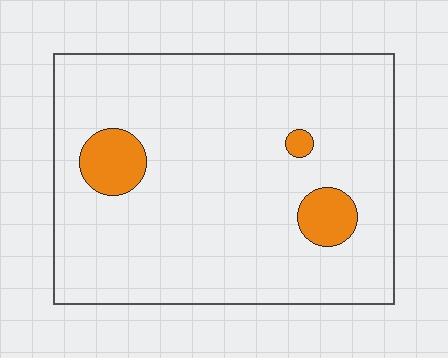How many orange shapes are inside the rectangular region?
3.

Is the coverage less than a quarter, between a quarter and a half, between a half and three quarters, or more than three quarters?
Less than a quarter.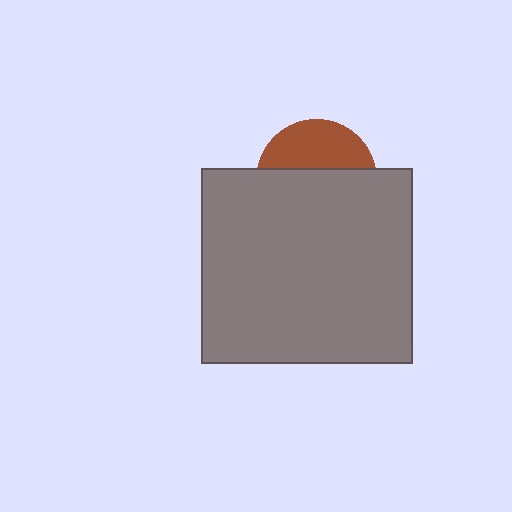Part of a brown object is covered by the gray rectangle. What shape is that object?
It is a circle.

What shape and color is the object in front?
The object in front is a gray rectangle.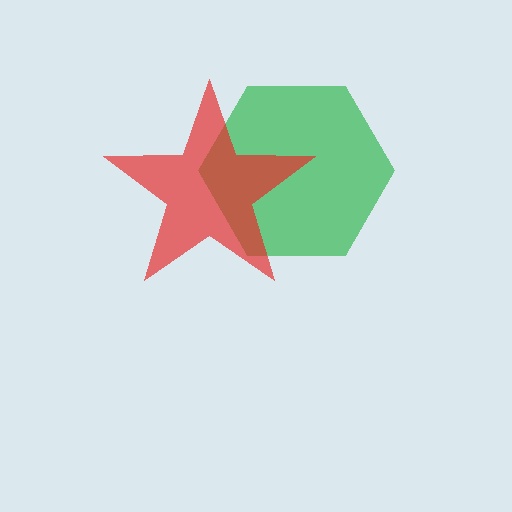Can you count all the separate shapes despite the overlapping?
Yes, there are 2 separate shapes.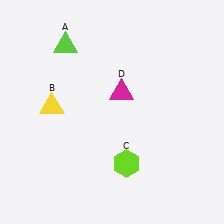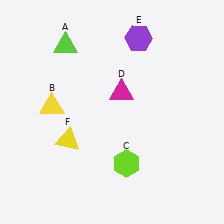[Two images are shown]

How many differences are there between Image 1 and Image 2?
There are 2 differences between the two images.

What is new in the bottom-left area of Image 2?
A yellow triangle (F) was added in the bottom-left area of Image 2.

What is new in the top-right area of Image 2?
A purple hexagon (E) was added in the top-right area of Image 2.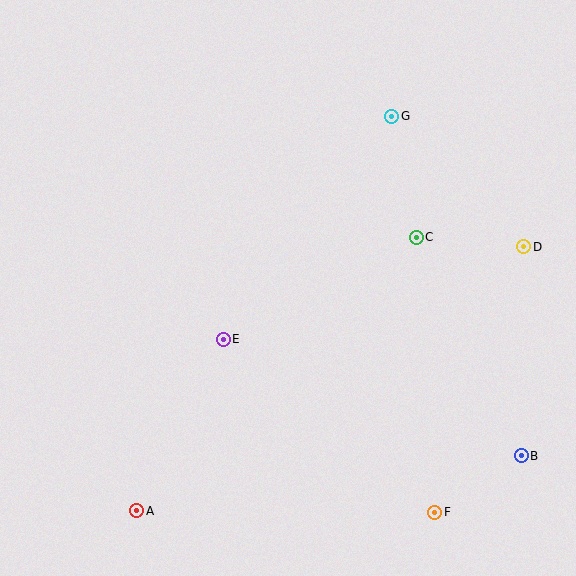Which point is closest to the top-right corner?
Point G is closest to the top-right corner.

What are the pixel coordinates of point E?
Point E is at (223, 339).